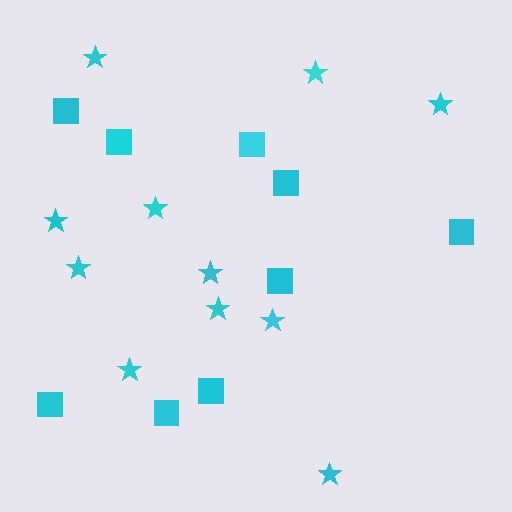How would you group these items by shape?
There are 2 groups: one group of squares (9) and one group of stars (11).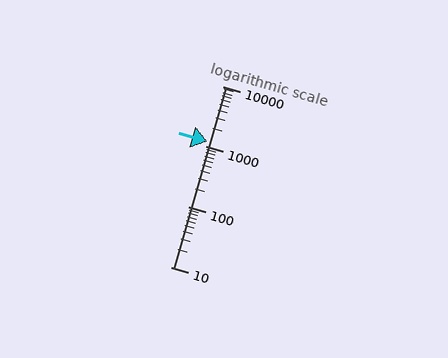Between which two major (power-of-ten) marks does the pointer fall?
The pointer is between 1000 and 10000.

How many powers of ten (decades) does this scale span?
The scale spans 3 decades, from 10 to 10000.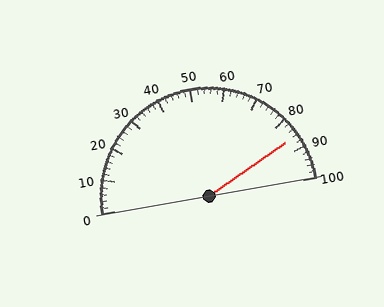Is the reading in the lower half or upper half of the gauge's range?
The reading is in the upper half of the range (0 to 100).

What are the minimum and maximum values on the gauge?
The gauge ranges from 0 to 100.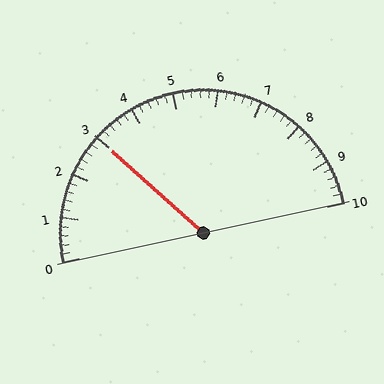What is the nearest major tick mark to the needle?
The nearest major tick mark is 3.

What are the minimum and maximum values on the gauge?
The gauge ranges from 0 to 10.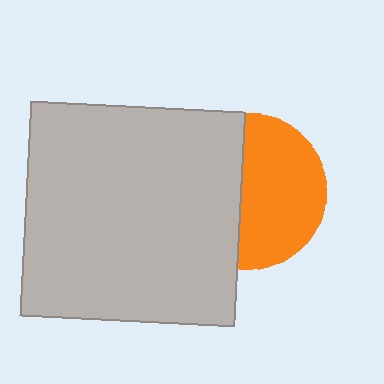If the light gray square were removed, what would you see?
You would see the complete orange circle.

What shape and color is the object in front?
The object in front is a light gray square.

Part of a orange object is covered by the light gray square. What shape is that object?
It is a circle.